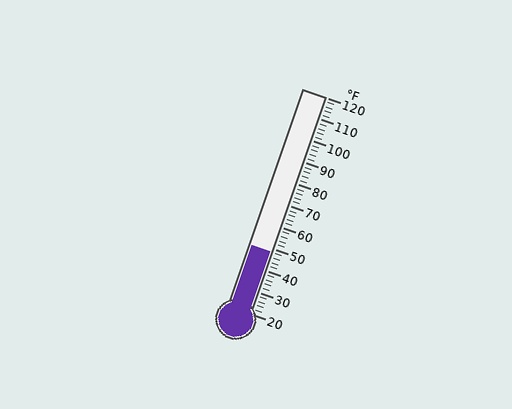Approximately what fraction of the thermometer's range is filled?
The thermometer is filled to approximately 30% of its range.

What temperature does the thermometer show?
The thermometer shows approximately 48°F.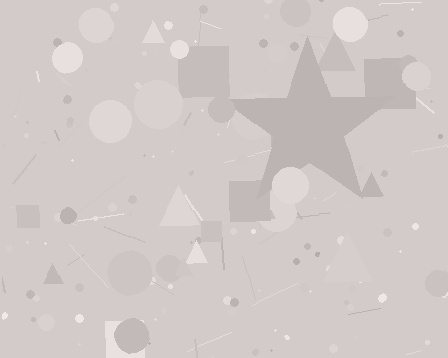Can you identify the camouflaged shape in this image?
The camouflaged shape is a star.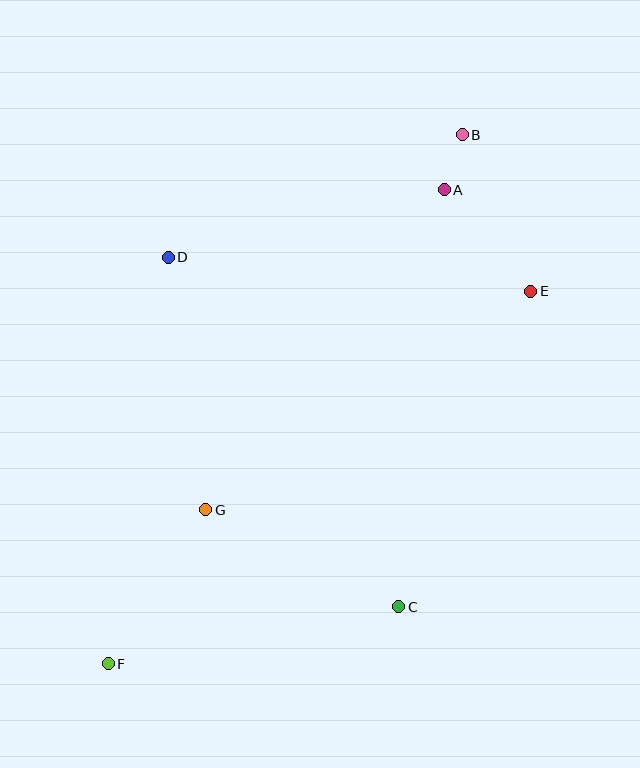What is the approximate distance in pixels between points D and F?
The distance between D and F is approximately 411 pixels.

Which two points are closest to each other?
Points A and B are closest to each other.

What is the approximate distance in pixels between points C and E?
The distance between C and E is approximately 342 pixels.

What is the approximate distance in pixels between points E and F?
The distance between E and F is approximately 563 pixels.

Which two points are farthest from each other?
Points B and F are farthest from each other.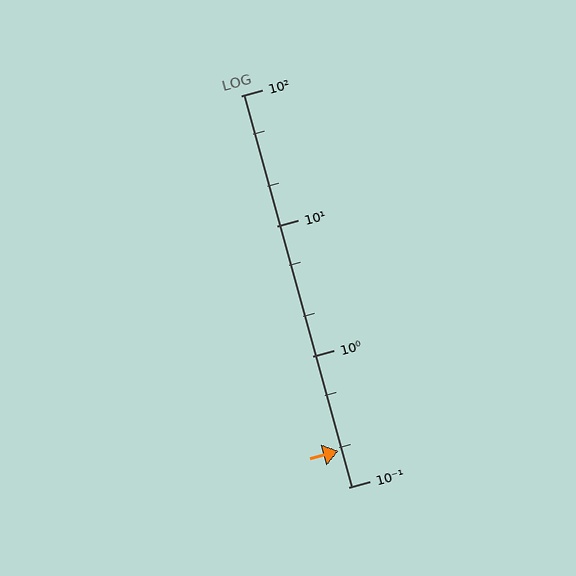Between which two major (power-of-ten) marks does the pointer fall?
The pointer is between 0.1 and 1.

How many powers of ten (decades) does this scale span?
The scale spans 3 decades, from 0.1 to 100.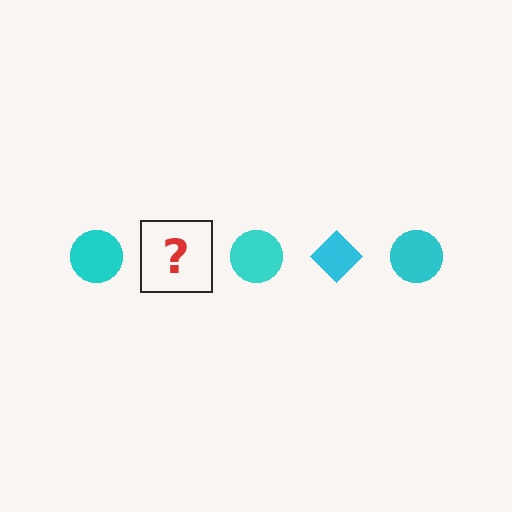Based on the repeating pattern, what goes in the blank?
The blank should be a cyan diamond.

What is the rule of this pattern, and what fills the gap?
The rule is that the pattern cycles through circle, diamond shapes in cyan. The gap should be filled with a cyan diamond.